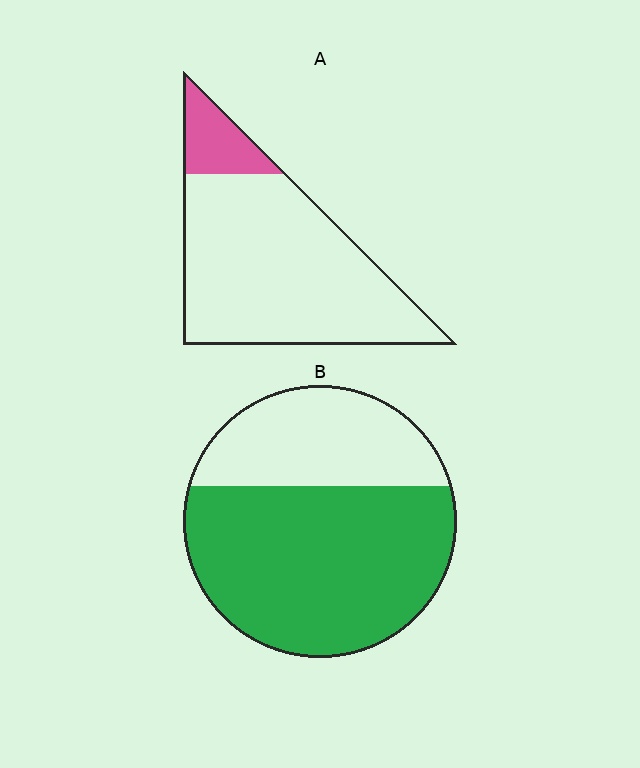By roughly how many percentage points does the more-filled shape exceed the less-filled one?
By roughly 50 percentage points (B over A).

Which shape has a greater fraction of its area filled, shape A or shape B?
Shape B.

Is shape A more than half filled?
No.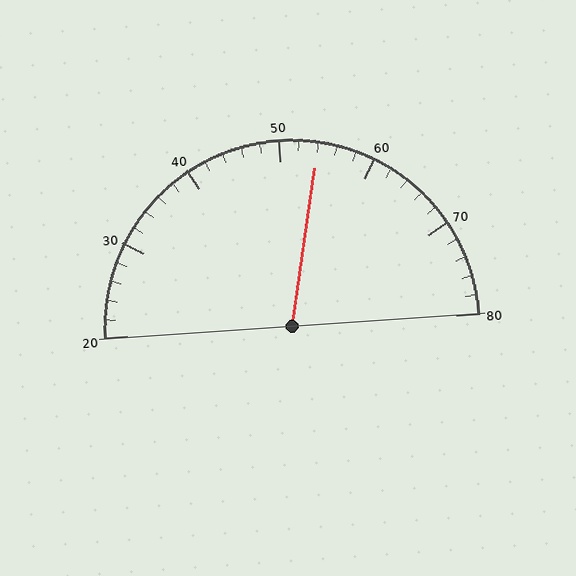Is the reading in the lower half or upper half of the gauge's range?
The reading is in the upper half of the range (20 to 80).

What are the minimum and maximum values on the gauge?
The gauge ranges from 20 to 80.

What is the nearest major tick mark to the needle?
The nearest major tick mark is 50.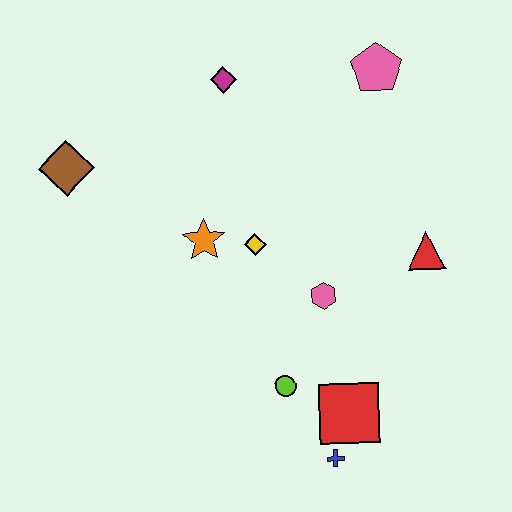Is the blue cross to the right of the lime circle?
Yes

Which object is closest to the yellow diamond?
The orange star is closest to the yellow diamond.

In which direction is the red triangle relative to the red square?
The red triangle is above the red square.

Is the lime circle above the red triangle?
No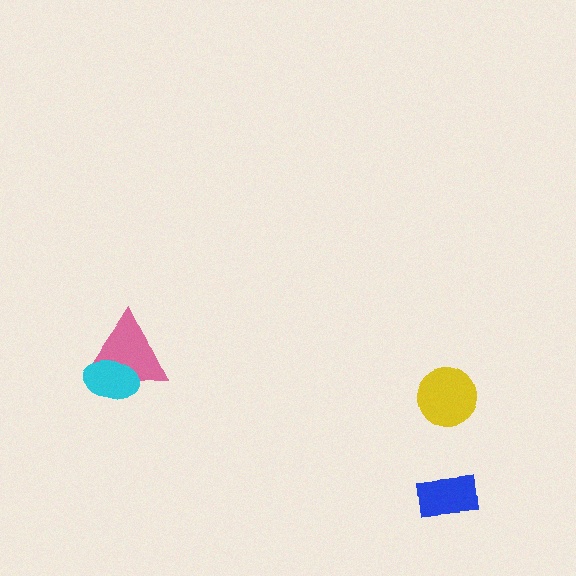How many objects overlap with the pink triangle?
1 object overlaps with the pink triangle.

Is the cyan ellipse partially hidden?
No, no other shape covers it.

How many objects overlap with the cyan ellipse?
1 object overlaps with the cyan ellipse.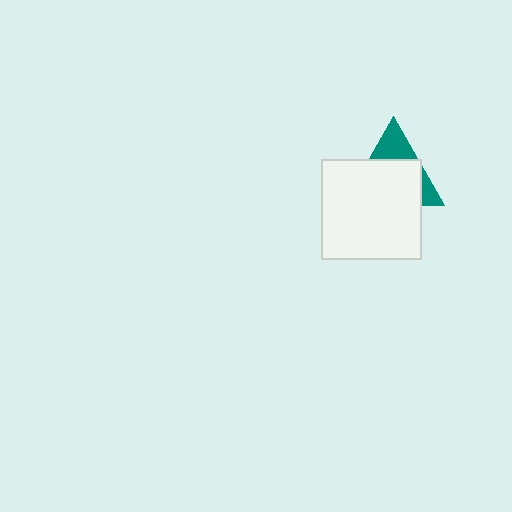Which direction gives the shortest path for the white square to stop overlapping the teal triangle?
Moving down gives the shortest separation.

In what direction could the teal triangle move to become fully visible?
The teal triangle could move up. That would shift it out from behind the white square entirely.